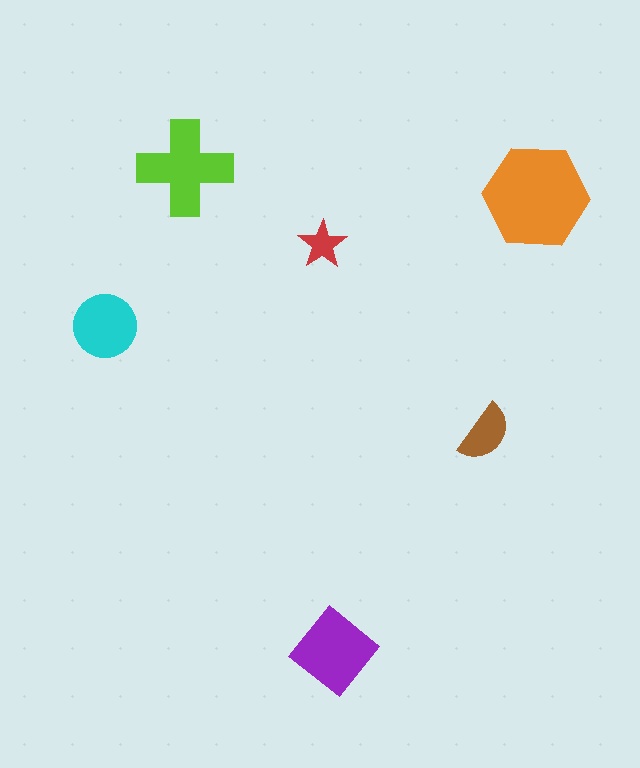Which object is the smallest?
The red star.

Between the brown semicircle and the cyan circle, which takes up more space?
The cyan circle.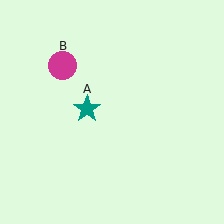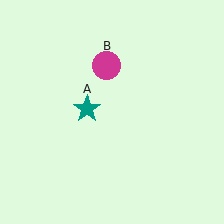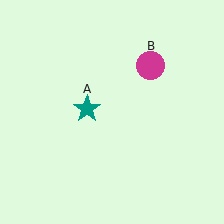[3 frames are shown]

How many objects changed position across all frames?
1 object changed position: magenta circle (object B).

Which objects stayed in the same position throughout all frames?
Teal star (object A) remained stationary.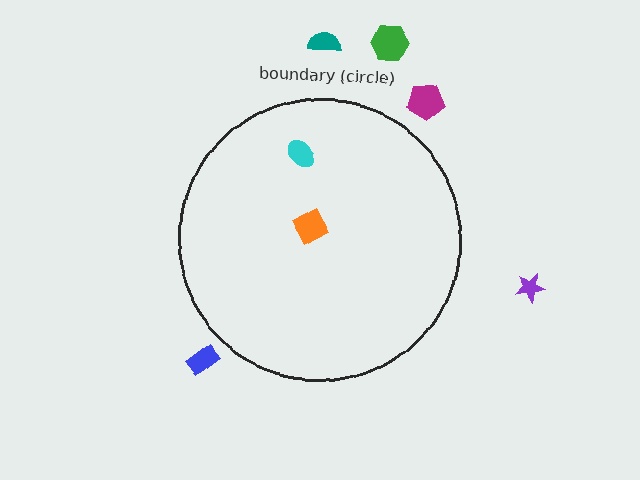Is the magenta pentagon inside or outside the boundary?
Outside.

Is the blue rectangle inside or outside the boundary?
Outside.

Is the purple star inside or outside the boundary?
Outside.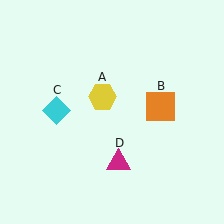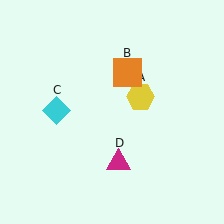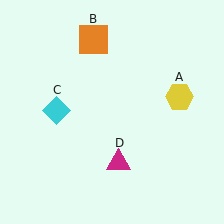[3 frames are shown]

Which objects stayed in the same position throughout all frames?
Cyan diamond (object C) and magenta triangle (object D) remained stationary.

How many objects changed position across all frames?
2 objects changed position: yellow hexagon (object A), orange square (object B).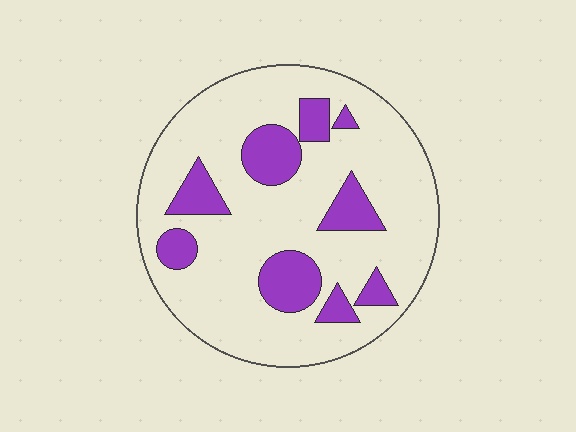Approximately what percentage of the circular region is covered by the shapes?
Approximately 20%.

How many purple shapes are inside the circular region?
9.